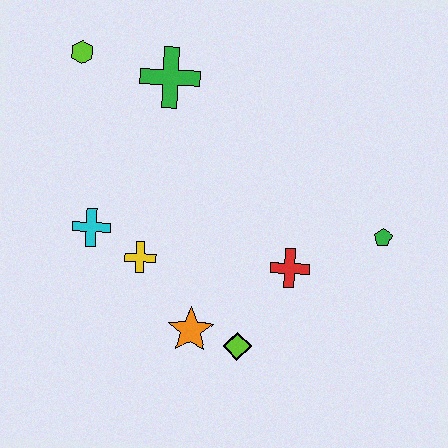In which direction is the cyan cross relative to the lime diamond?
The cyan cross is to the left of the lime diamond.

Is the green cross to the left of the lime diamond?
Yes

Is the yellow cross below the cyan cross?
Yes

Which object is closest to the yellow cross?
The cyan cross is closest to the yellow cross.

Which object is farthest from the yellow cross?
The green pentagon is farthest from the yellow cross.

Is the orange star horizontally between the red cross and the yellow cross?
Yes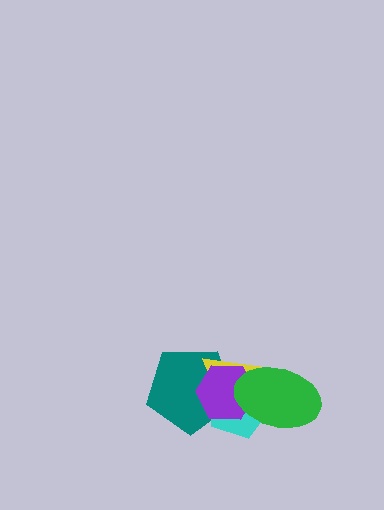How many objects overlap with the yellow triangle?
4 objects overlap with the yellow triangle.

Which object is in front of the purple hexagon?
The green ellipse is in front of the purple hexagon.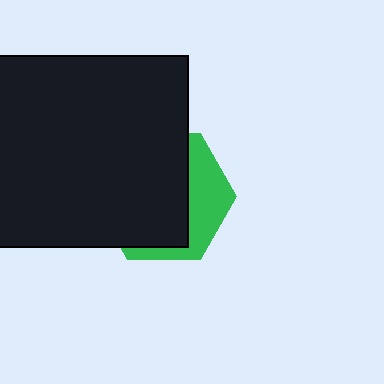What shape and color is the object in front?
The object in front is a black square.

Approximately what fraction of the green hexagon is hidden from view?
Roughly 68% of the green hexagon is hidden behind the black square.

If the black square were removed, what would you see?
You would see the complete green hexagon.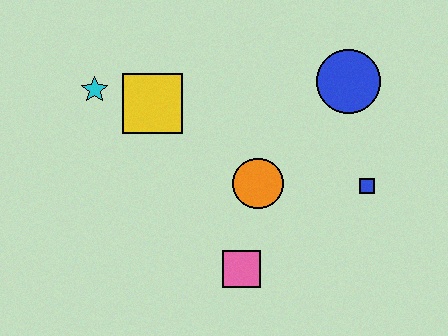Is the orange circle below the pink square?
No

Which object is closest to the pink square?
The orange circle is closest to the pink square.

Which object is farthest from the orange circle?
The cyan star is farthest from the orange circle.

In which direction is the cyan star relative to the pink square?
The cyan star is above the pink square.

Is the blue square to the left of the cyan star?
No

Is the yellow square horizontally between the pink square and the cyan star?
Yes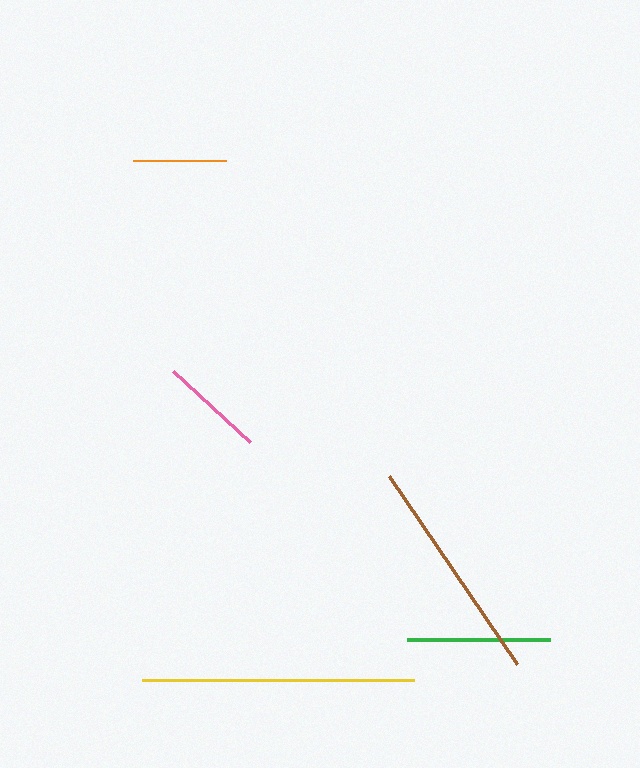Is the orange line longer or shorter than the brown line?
The brown line is longer than the orange line.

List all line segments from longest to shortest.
From longest to shortest: yellow, brown, green, pink, orange.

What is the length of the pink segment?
The pink segment is approximately 105 pixels long.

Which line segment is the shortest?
The orange line is the shortest at approximately 93 pixels.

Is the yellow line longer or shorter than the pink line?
The yellow line is longer than the pink line.